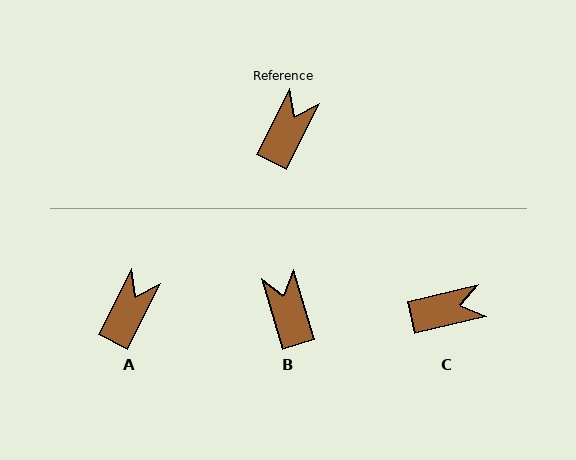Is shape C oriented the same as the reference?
No, it is off by about 50 degrees.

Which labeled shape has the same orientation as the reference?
A.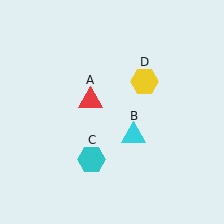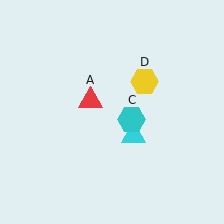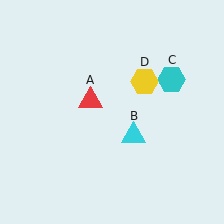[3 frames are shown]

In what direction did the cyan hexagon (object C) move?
The cyan hexagon (object C) moved up and to the right.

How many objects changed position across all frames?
1 object changed position: cyan hexagon (object C).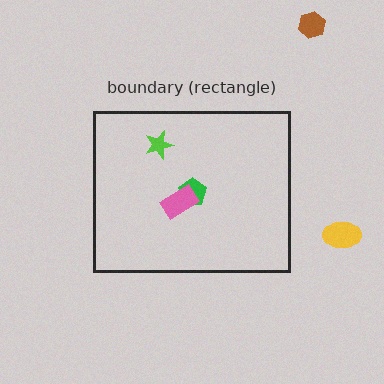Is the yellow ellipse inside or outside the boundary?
Outside.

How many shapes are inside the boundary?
3 inside, 2 outside.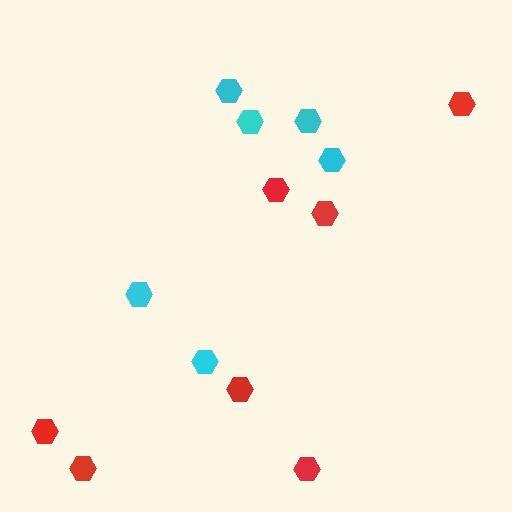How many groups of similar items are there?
There are 2 groups: one group of cyan hexagons (6) and one group of red hexagons (7).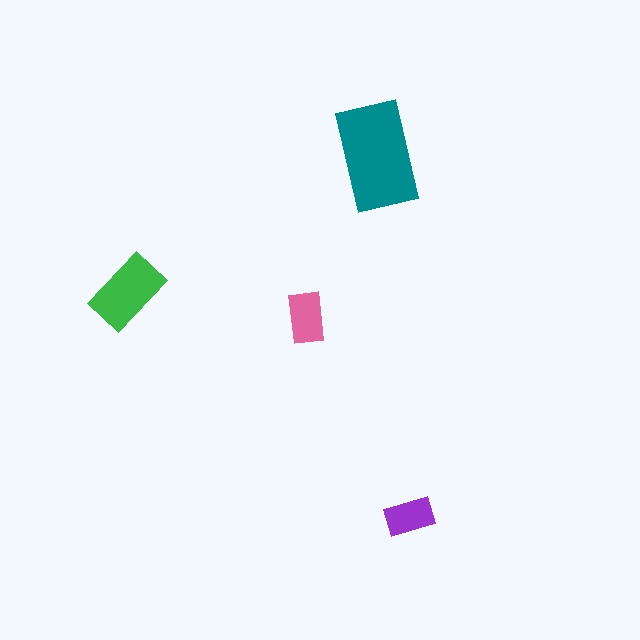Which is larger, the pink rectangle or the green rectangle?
The green one.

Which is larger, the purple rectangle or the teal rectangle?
The teal one.